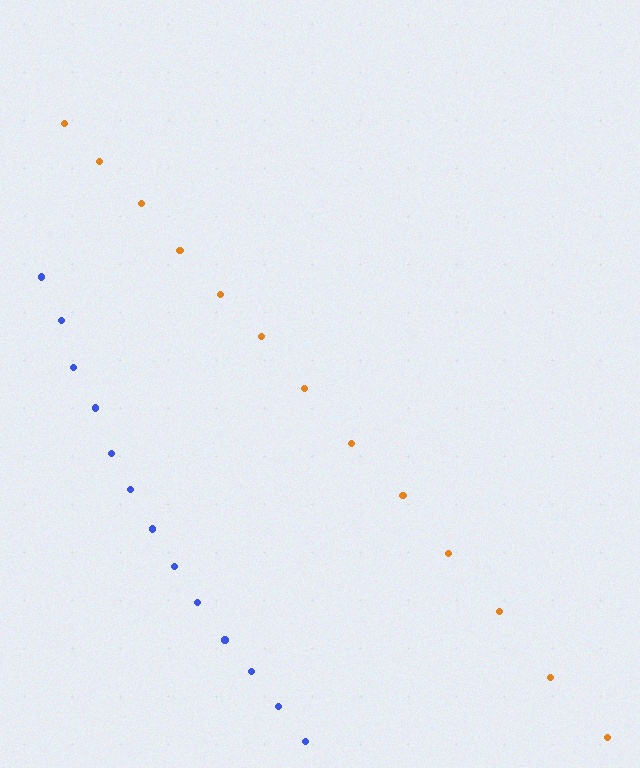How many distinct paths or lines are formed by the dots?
There are 2 distinct paths.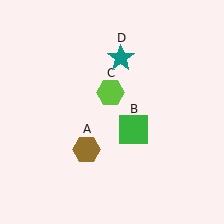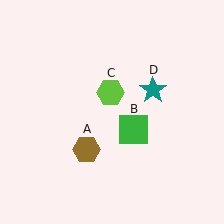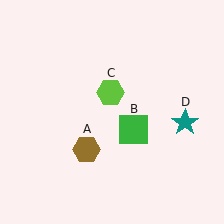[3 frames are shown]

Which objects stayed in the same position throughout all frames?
Brown hexagon (object A) and green square (object B) and lime hexagon (object C) remained stationary.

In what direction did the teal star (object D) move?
The teal star (object D) moved down and to the right.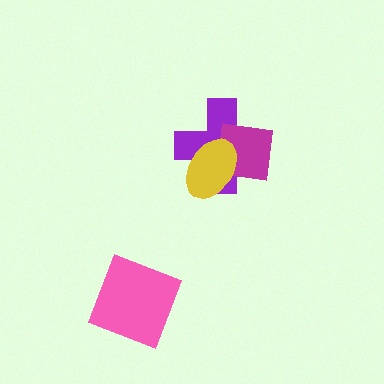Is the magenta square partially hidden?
Yes, it is partially covered by another shape.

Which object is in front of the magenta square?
The yellow ellipse is in front of the magenta square.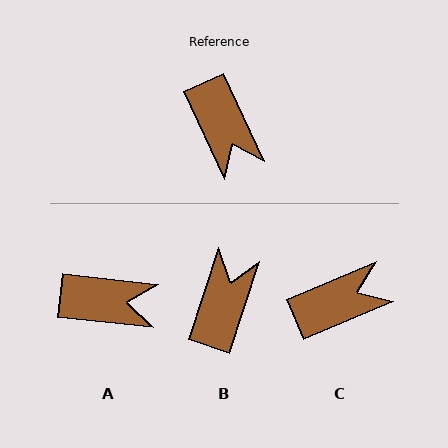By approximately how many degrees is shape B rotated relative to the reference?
Approximately 137 degrees counter-clockwise.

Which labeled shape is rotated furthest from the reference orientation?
B, about 137 degrees away.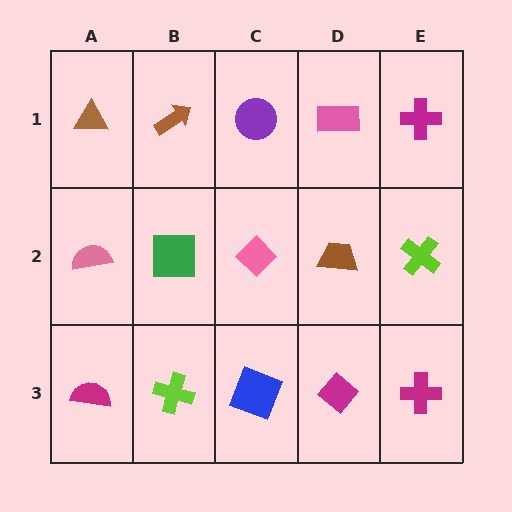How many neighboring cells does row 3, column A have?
2.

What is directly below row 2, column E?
A magenta cross.